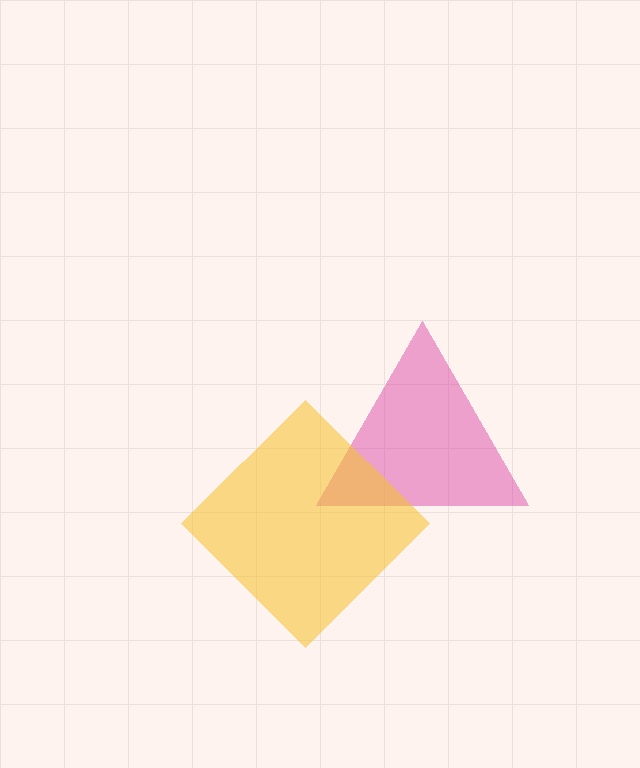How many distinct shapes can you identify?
There are 2 distinct shapes: a magenta triangle, a yellow diamond.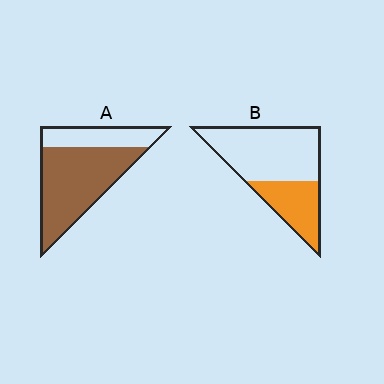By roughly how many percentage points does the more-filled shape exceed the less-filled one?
By roughly 35 percentage points (A over B).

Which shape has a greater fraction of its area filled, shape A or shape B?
Shape A.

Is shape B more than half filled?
No.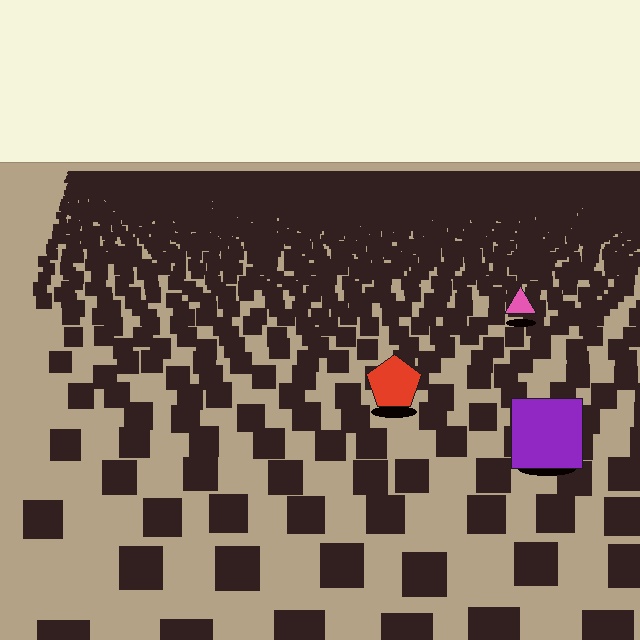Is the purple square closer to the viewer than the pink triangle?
Yes. The purple square is closer — you can tell from the texture gradient: the ground texture is coarser near it.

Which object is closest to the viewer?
The purple square is closest. The texture marks near it are larger and more spread out.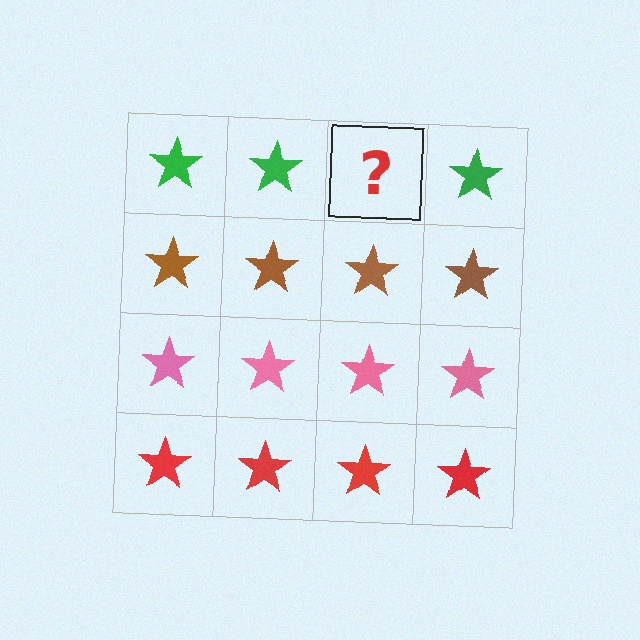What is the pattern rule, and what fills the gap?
The rule is that each row has a consistent color. The gap should be filled with a green star.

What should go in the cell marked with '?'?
The missing cell should contain a green star.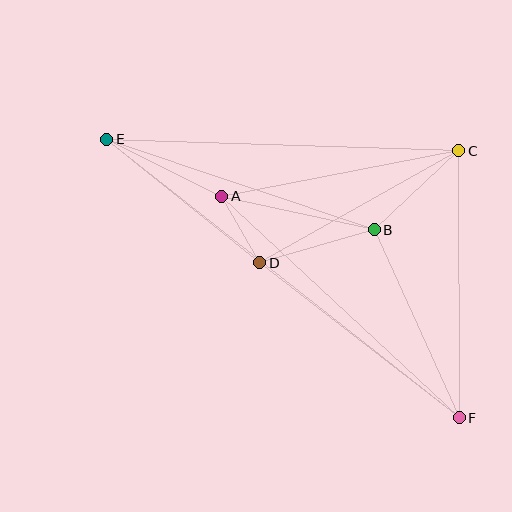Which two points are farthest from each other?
Points E and F are farthest from each other.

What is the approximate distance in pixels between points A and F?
The distance between A and F is approximately 325 pixels.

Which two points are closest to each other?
Points A and D are closest to each other.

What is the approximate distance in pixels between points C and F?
The distance between C and F is approximately 267 pixels.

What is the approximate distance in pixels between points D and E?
The distance between D and E is approximately 197 pixels.